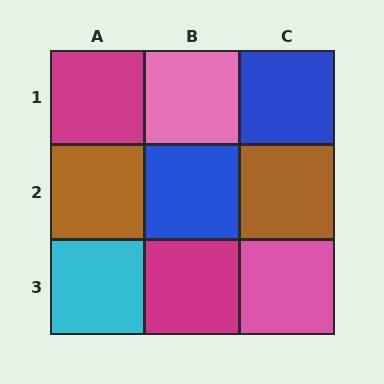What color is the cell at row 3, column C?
Pink.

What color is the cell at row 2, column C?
Brown.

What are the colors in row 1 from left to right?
Magenta, pink, blue.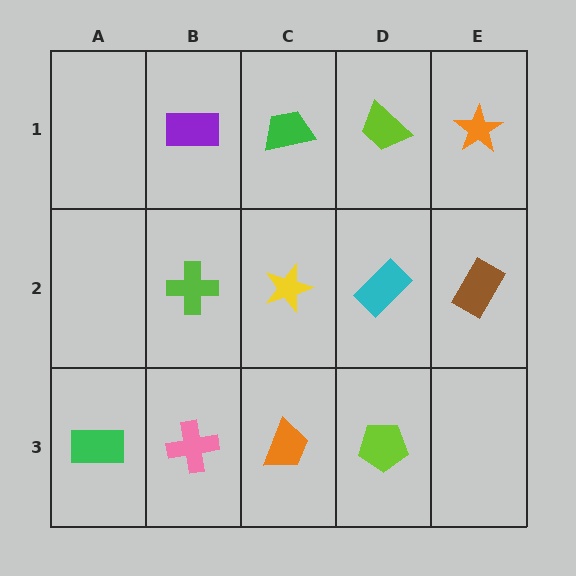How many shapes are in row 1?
4 shapes.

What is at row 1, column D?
A lime trapezoid.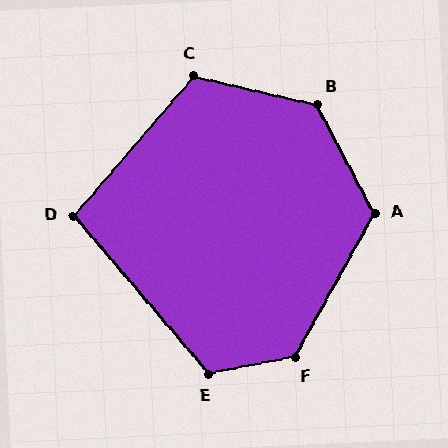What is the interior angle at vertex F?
Approximately 130 degrees (obtuse).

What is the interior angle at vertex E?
Approximately 119 degrees (obtuse).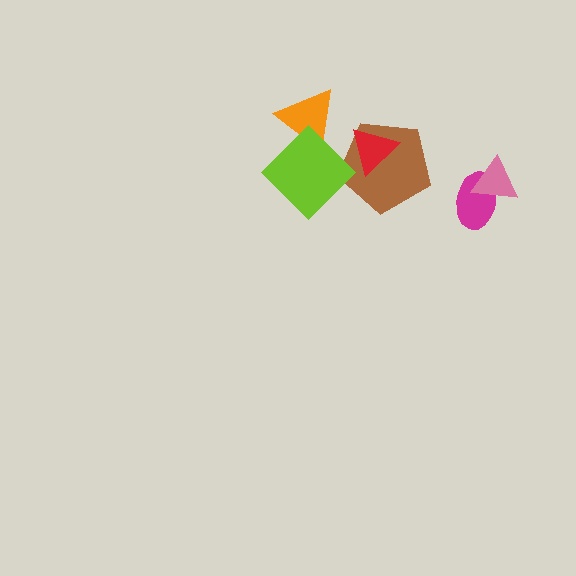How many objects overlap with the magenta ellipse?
1 object overlaps with the magenta ellipse.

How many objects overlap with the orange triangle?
1 object overlaps with the orange triangle.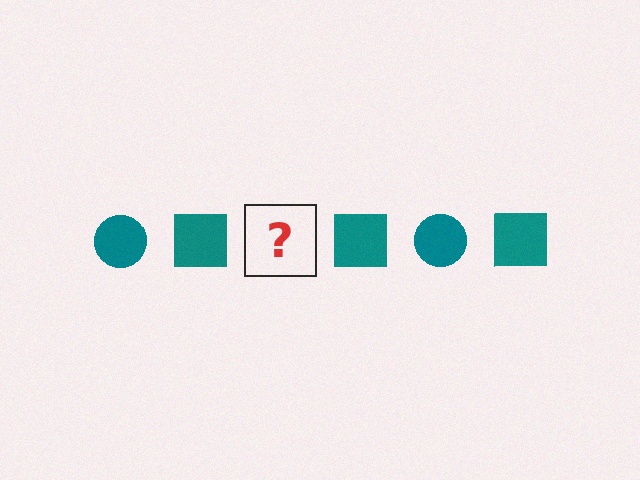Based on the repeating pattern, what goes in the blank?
The blank should be a teal circle.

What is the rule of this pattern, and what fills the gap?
The rule is that the pattern cycles through circle, square shapes in teal. The gap should be filled with a teal circle.